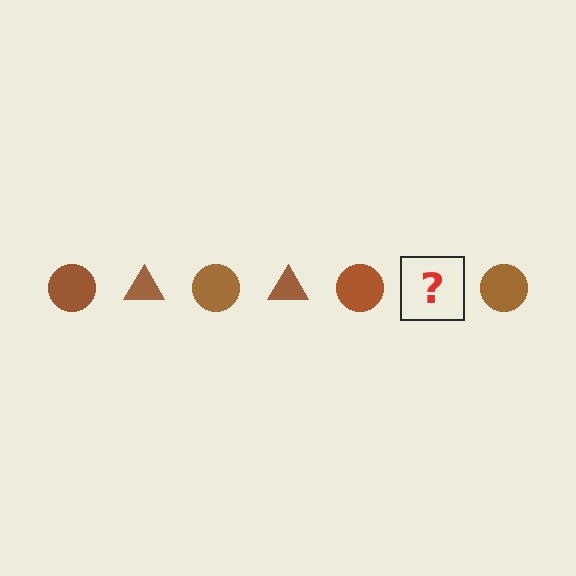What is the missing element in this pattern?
The missing element is a brown triangle.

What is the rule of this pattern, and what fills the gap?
The rule is that the pattern cycles through circle, triangle shapes in brown. The gap should be filled with a brown triangle.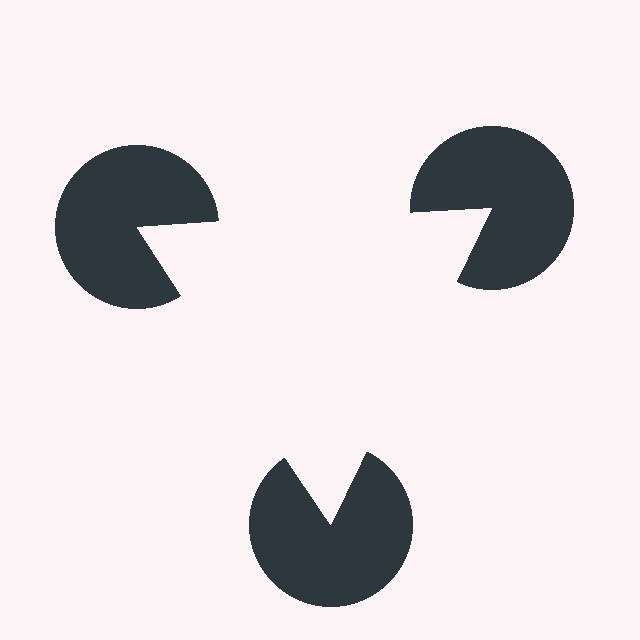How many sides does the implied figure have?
3 sides.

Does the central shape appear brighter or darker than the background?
It typically appears slightly brighter than the background, even though no actual brightness change is drawn.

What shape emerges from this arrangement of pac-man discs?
An illusory triangle — its edges are inferred from the aligned wedge cuts in the pac-man discs, not physically drawn.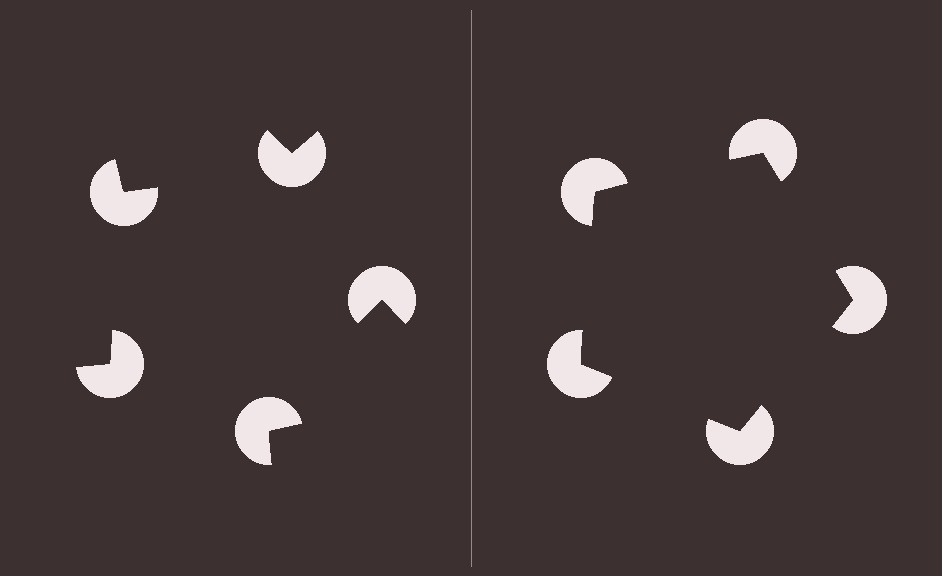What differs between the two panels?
The pac-man discs are positioned identically on both sides; only the wedge orientations differ. On the right they align to a pentagon; on the left they are misaligned.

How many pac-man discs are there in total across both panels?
10 — 5 on each side.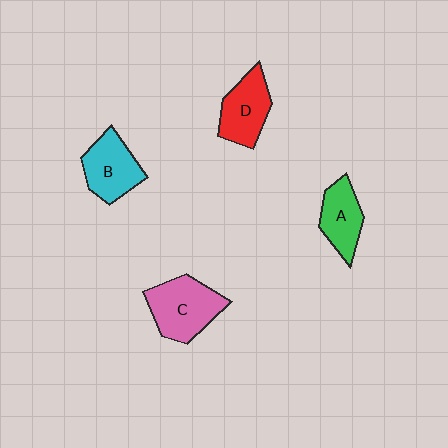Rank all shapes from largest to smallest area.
From largest to smallest: C (pink), B (cyan), D (red), A (green).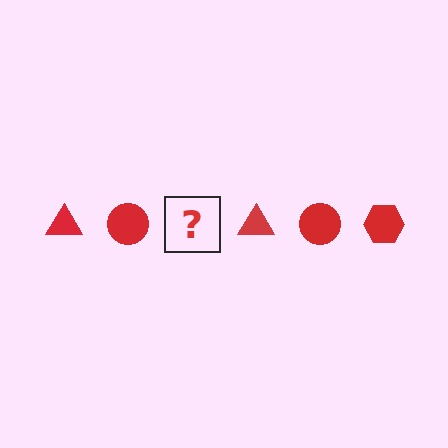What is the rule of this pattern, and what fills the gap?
The rule is that the pattern cycles through triangle, circle, hexagon shapes in red. The gap should be filled with a red hexagon.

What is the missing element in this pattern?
The missing element is a red hexagon.